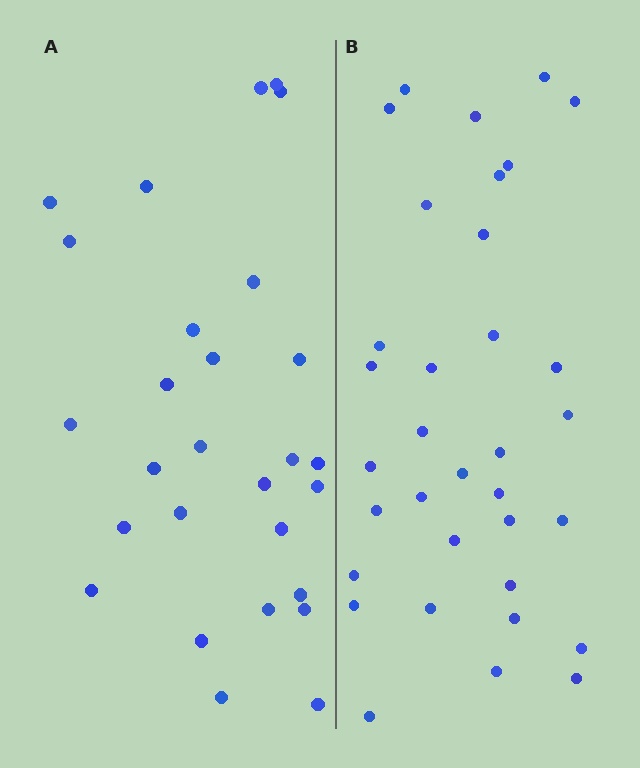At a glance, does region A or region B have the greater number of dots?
Region B (the right region) has more dots.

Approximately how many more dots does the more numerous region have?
Region B has about 6 more dots than region A.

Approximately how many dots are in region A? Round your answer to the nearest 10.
About 30 dots. (The exact count is 28, which rounds to 30.)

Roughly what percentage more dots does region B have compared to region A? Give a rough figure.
About 20% more.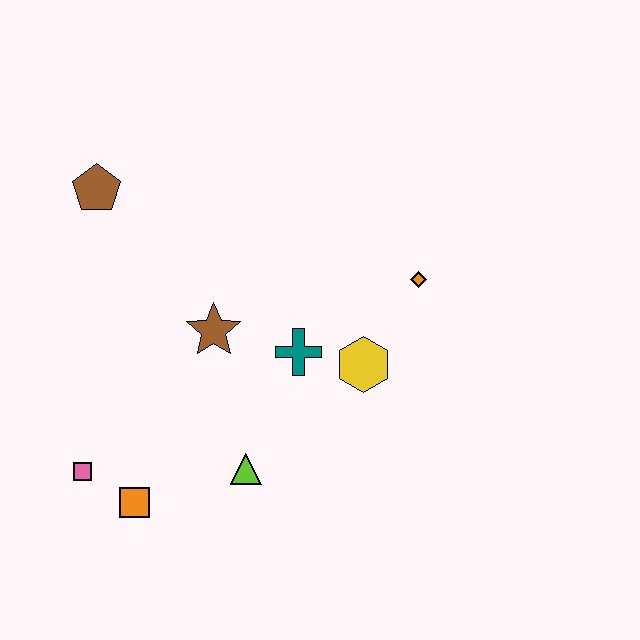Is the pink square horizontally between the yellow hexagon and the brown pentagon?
No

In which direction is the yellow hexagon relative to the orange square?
The yellow hexagon is to the right of the orange square.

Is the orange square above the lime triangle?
No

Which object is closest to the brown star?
The teal cross is closest to the brown star.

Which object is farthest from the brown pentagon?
The orange diamond is farthest from the brown pentagon.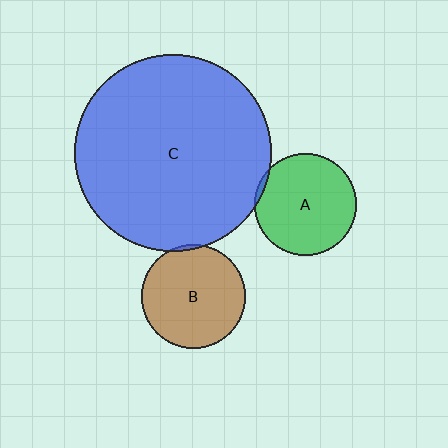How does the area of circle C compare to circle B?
Approximately 3.5 times.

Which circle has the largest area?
Circle C (blue).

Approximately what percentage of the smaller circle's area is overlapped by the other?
Approximately 5%.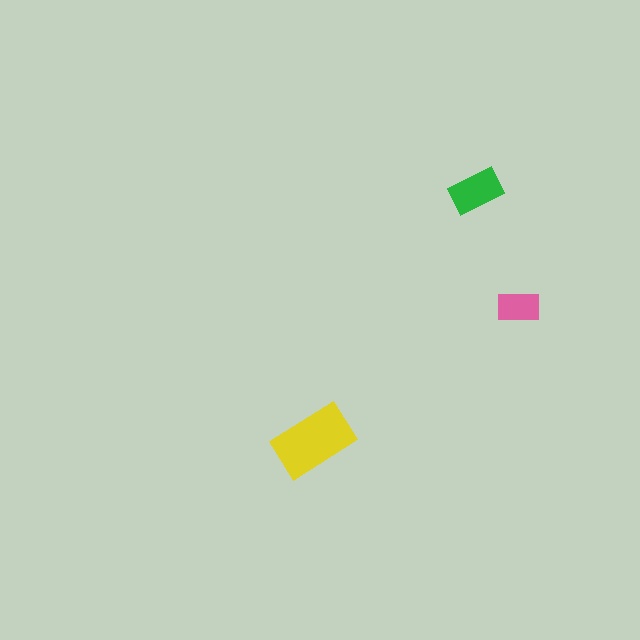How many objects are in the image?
There are 3 objects in the image.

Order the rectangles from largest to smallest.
the yellow one, the green one, the pink one.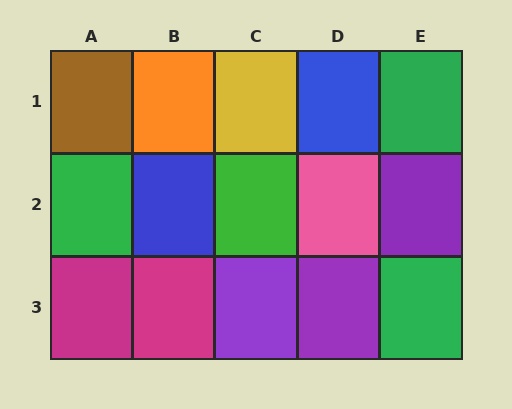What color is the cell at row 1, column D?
Blue.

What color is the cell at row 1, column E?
Green.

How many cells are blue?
2 cells are blue.